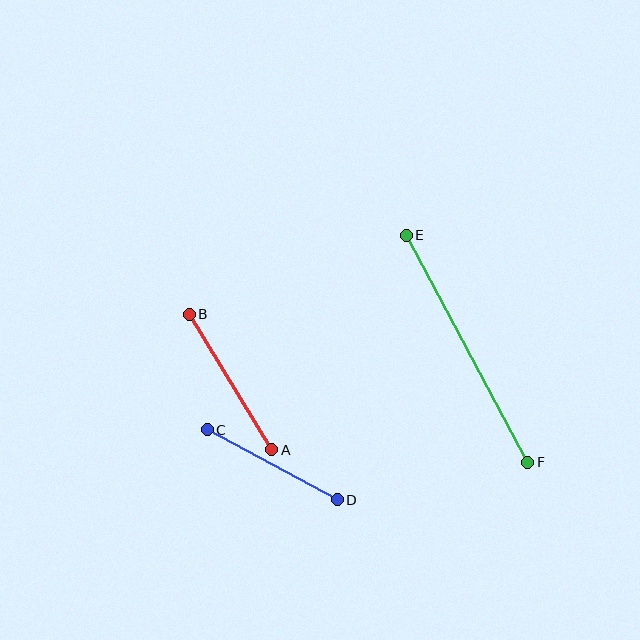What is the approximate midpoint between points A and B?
The midpoint is at approximately (231, 382) pixels.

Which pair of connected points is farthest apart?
Points E and F are farthest apart.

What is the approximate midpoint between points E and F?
The midpoint is at approximately (467, 349) pixels.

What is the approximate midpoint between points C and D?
The midpoint is at approximately (272, 465) pixels.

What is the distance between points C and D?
The distance is approximately 147 pixels.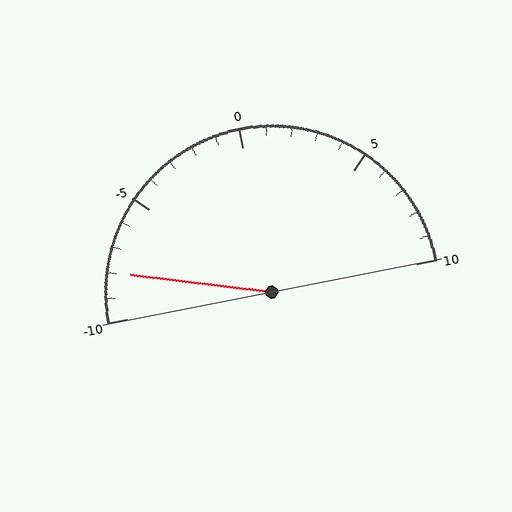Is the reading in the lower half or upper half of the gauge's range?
The reading is in the lower half of the range (-10 to 10).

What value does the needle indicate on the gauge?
The needle indicates approximately -8.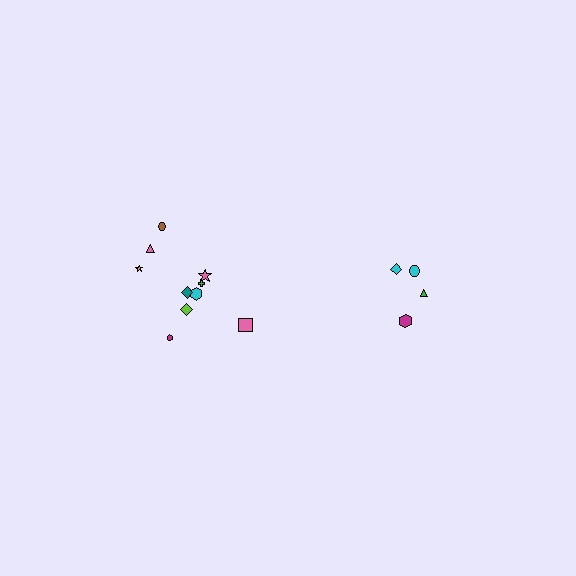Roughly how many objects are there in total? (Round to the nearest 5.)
Roughly 15 objects in total.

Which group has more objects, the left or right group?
The left group.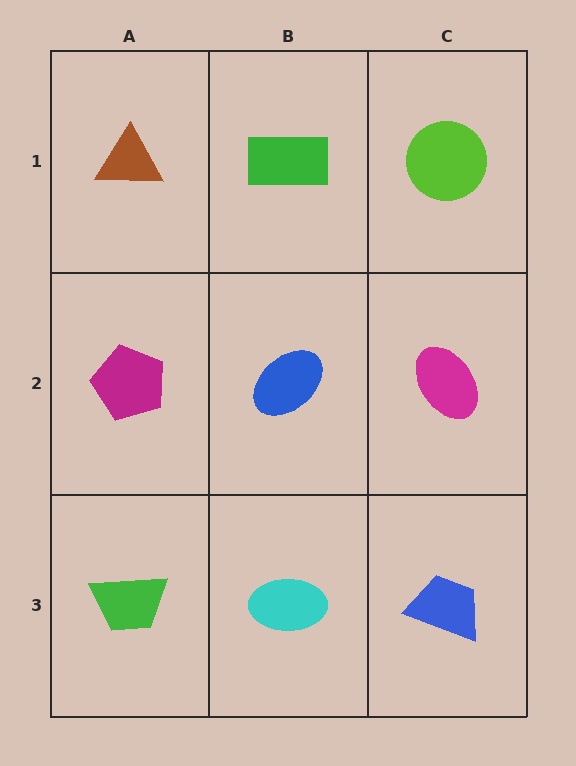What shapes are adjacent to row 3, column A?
A magenta pentagon (row 2, column A), a cyan ellipse (row 3, column B).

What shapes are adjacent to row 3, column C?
A magenta ellipse (row 2, column C), a cyan ellipse (row 3, column B).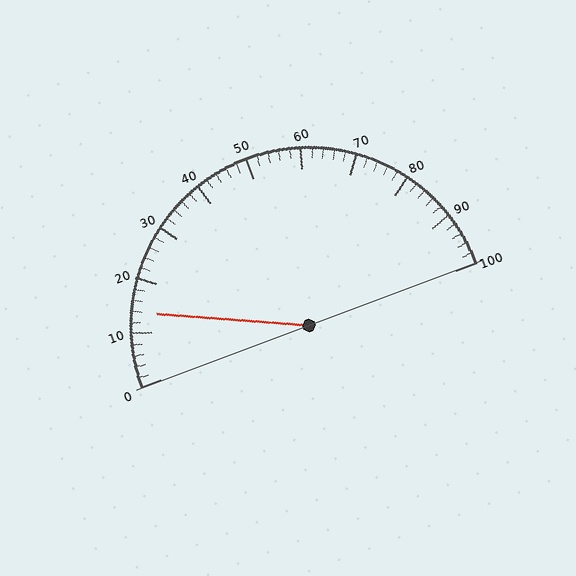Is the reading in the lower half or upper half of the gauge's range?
The reading is in the lower half of the range (0 to 100).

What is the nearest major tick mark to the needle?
The nearest major tick mark is 10.